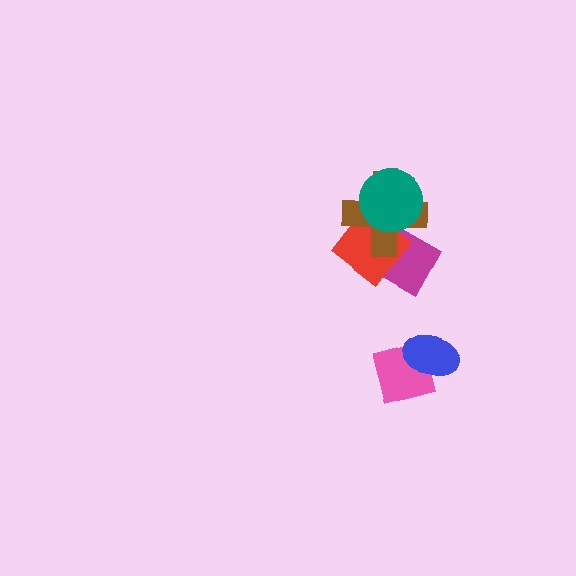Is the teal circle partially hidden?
No, no other shape covers it.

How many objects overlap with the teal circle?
3 objects overlap with the teal circle.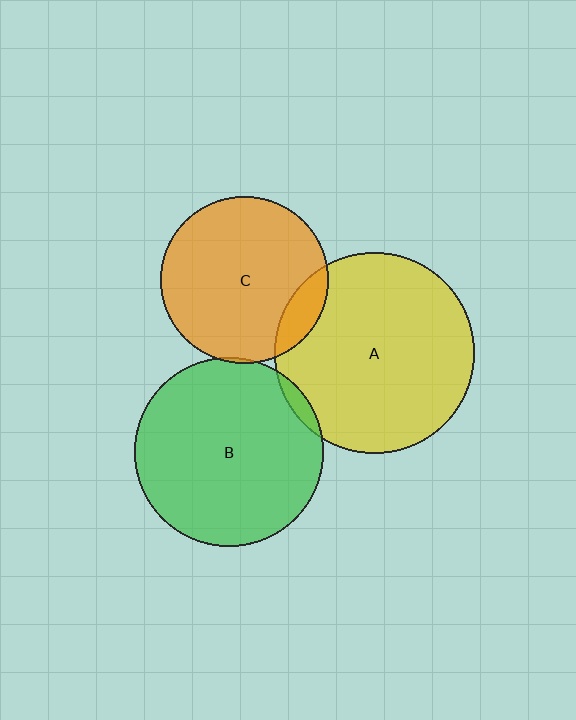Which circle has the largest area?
Circle A (yellow).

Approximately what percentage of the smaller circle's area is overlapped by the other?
Approximately 5%.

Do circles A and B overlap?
Yes.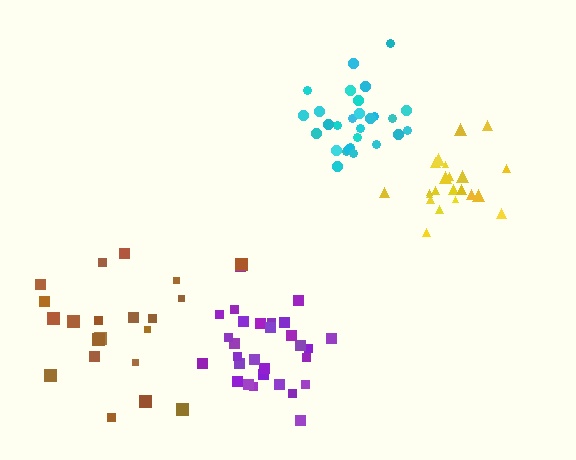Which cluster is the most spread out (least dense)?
Brown.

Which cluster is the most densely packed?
Cyan.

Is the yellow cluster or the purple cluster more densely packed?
Yellow.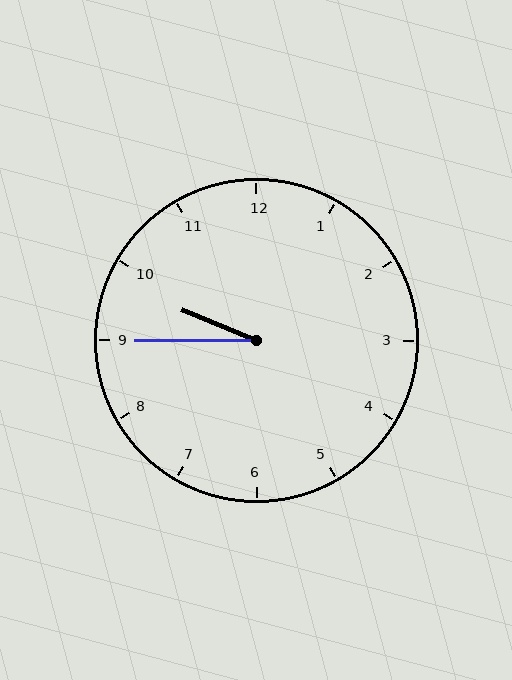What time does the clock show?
9:45.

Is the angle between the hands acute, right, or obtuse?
It is acute.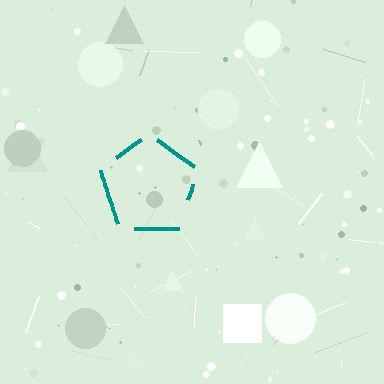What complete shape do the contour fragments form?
The contour fragments form a pentagon.